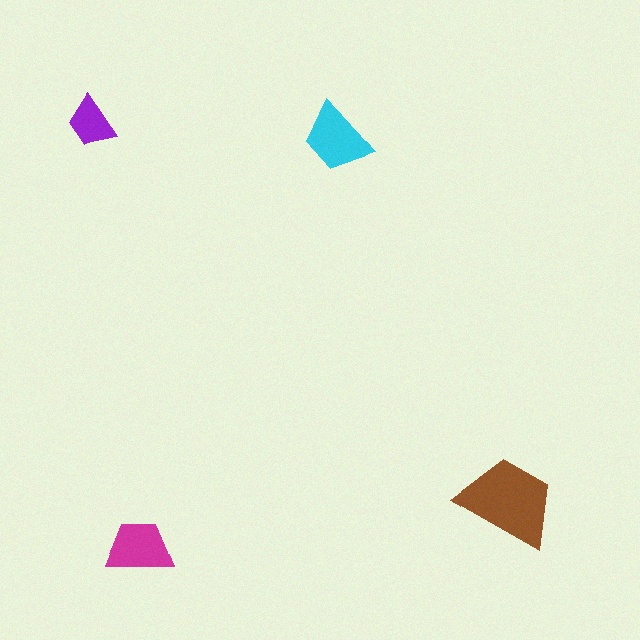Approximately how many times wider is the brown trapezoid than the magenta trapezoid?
About 1.5 times wider.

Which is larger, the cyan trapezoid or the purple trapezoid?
The cyan one.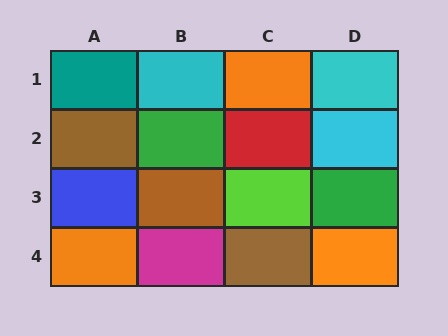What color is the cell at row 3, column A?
Blue.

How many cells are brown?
3 cells are brown.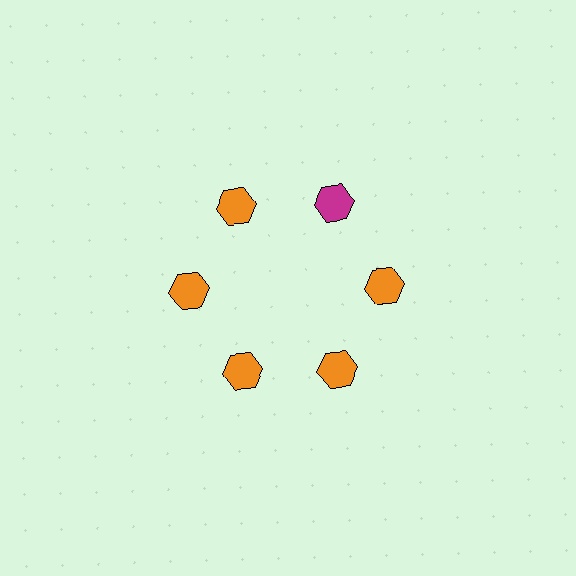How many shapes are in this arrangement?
There are 6 shapes arranged in a ring pattern.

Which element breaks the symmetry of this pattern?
The magenta hexagon at roughly the 1 o'clock position breaks the symmetry. All other shapes are orange hexagons.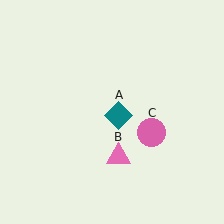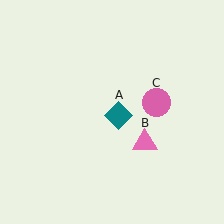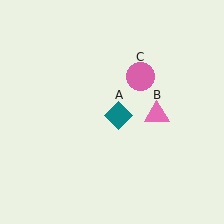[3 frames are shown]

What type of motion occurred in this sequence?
The pink triangle (object B), pink circle (object C) rotated counterclockwise around the center of the scene.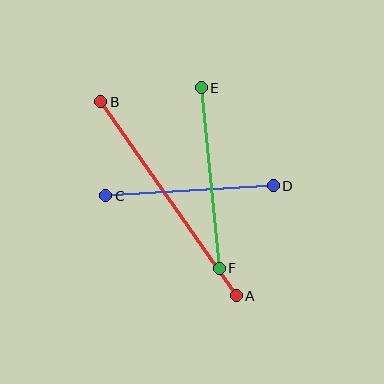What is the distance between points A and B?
The distance is approximately 236 pixels.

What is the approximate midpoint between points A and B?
The midpoint is at approximately (168, 199) pixels.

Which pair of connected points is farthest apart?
Points A and B are farthest apart.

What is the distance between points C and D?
The distance is approximately 168 pixels.